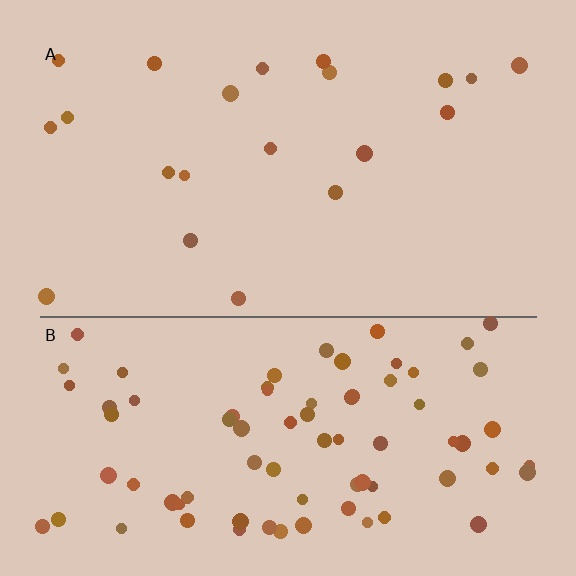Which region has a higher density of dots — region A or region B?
B (the bottom).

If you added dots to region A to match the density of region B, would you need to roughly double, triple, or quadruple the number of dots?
Approximately quadruple.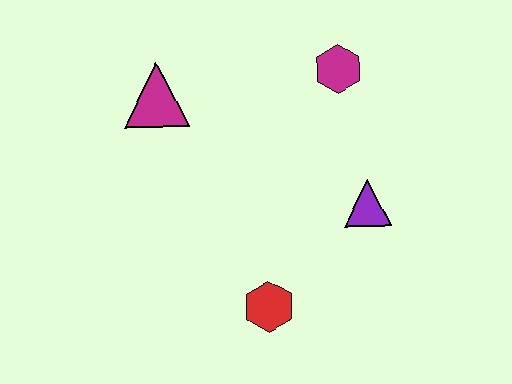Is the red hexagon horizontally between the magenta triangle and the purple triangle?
Yes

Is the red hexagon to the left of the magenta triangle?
No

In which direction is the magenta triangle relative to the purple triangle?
The magenta triangle is to the left of the purple triangle.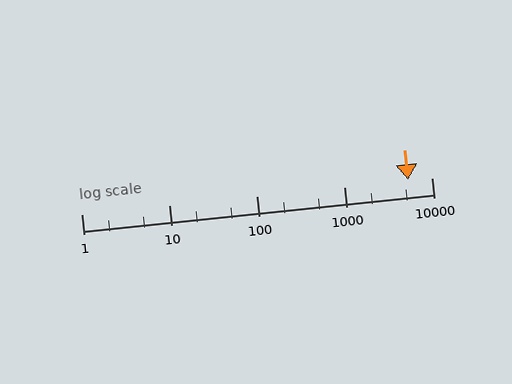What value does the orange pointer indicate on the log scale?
The pointer indicates approximately 5400.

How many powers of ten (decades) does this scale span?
The scale spans 4 decades, from 1 to 10000.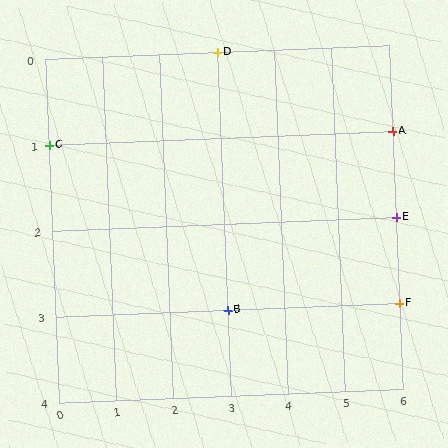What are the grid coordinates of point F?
Point F is at grid coordinates (6, 3).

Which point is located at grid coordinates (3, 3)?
Point B is at (3, 3).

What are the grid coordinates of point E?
Point E is at grid coordinates (6, 2).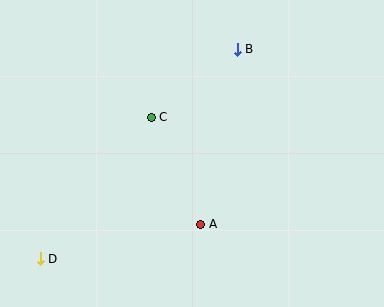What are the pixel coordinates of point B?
Point B is at (237, 49).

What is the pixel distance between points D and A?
The distance between D and A is 164 pixels.